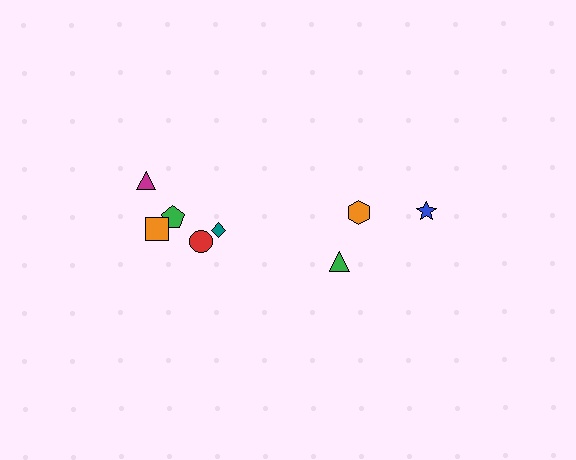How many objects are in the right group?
There are 3 objects.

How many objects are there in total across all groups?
There are 8 objects.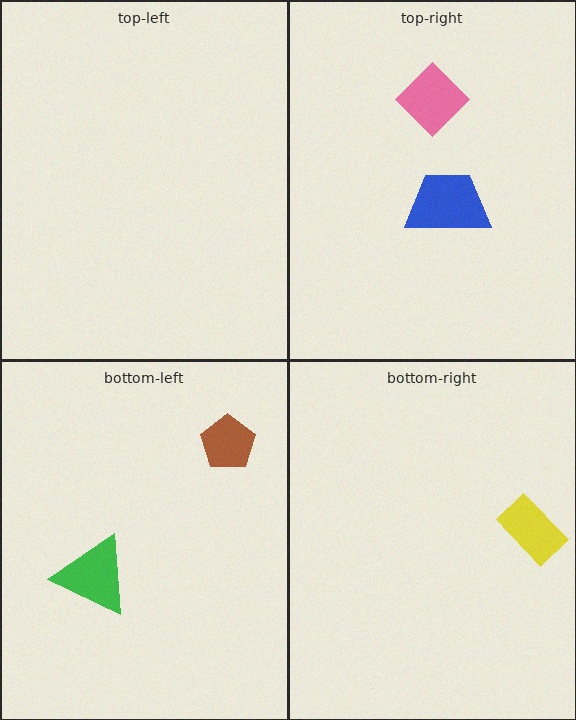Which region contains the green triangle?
The bottom-left region.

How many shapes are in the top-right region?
2.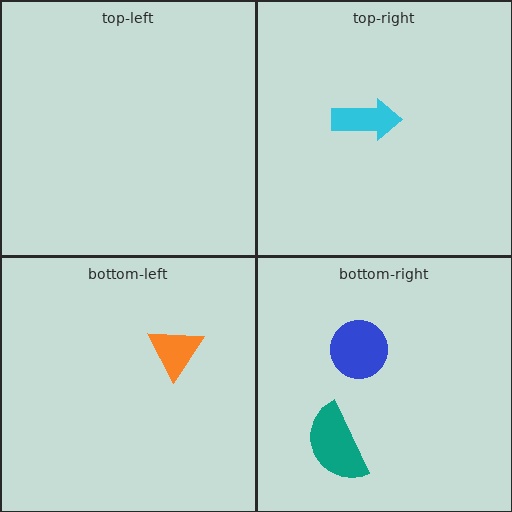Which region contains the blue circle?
The bottom-right region.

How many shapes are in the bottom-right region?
2.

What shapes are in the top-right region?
The cyan arrow.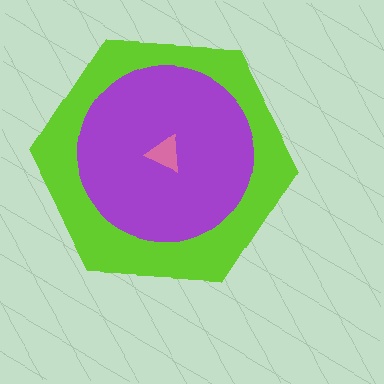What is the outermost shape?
The lime hexagon.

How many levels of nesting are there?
3.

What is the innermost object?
The pink triangle.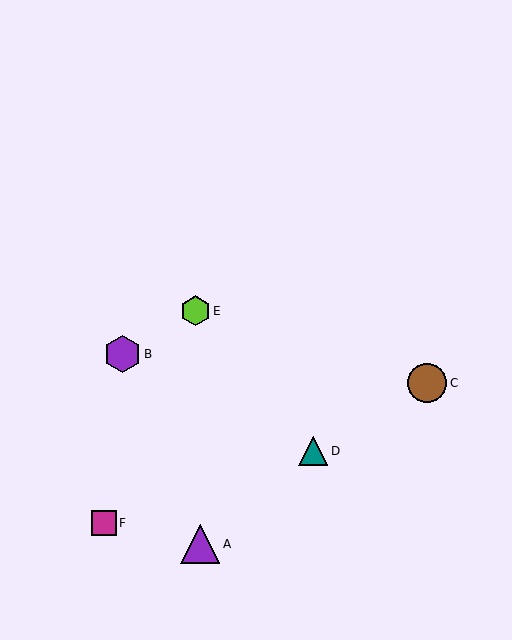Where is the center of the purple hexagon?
The center of the purple hexagon is at (123, 354).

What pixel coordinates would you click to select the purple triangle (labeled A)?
Click at (200, 544) to select the purple triangle A.